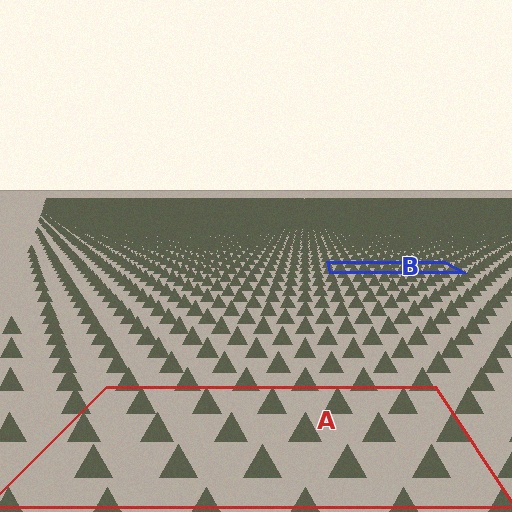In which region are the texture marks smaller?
The texture marks are smaller in region B, because it is farther away.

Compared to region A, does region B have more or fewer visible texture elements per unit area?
Region B has more texture elements per unit area — they are packed more densely because it is farther away.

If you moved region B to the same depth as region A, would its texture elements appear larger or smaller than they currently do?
They would appear larger. At a closer depth, the same texture elements are projected at a bigger on-screen size.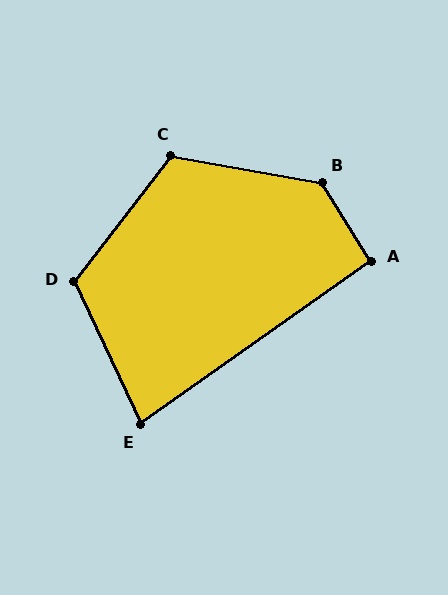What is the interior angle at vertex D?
Approximately 117 degrees (obtuse).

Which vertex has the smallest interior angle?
E, at approximately 80 degrees.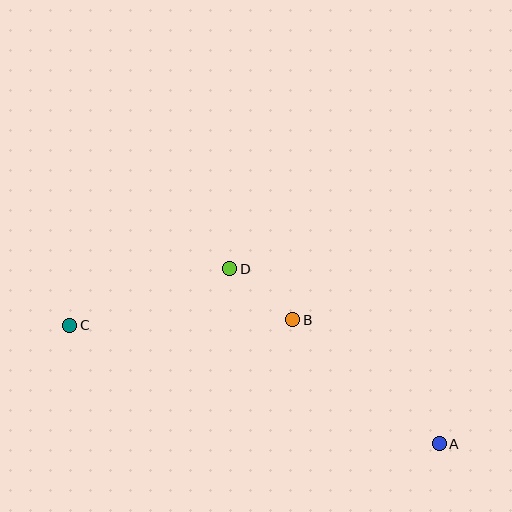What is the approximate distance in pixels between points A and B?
The distance between A and B is approximately 192 pixels.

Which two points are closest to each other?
Points B and D are closest to each other.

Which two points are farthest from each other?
Points A and C are farthest from each other.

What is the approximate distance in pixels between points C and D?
The distance between C and D is approximately 170 pixels.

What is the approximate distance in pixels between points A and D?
The distance between A and D is approximately 273 pixels.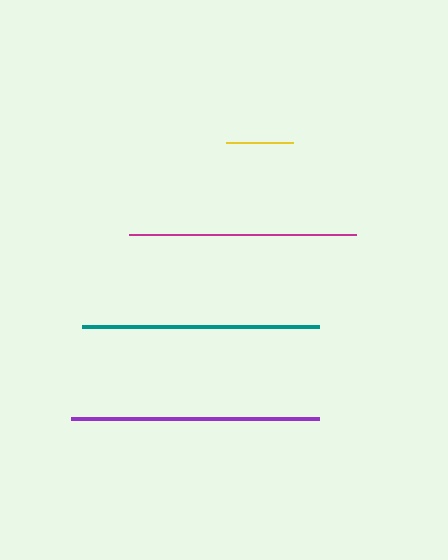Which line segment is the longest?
The purple line is the longest at approximately 248 pixels.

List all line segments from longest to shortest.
From longest to shortest: purple, teal, magenta, yellow.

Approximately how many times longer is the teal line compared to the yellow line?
The teal line is approximately 3.5 times the length of the yellow line.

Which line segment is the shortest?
The yellow line is the shortest at approximately 67 pixels.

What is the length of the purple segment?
The purple segment is approximately 248 pixels long.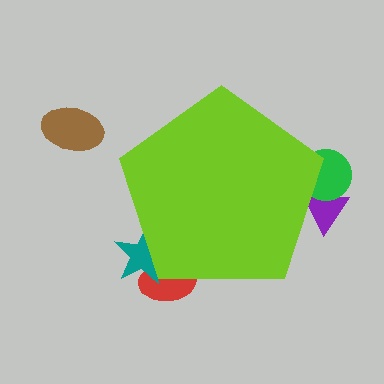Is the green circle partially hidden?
Yes, the green circle is partially hidden behind the lime pentagon.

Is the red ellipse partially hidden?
Yes, the red ellipse is partially hidden behind the lime pentagon.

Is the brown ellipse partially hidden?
No, the brown ellipse is fully visible.